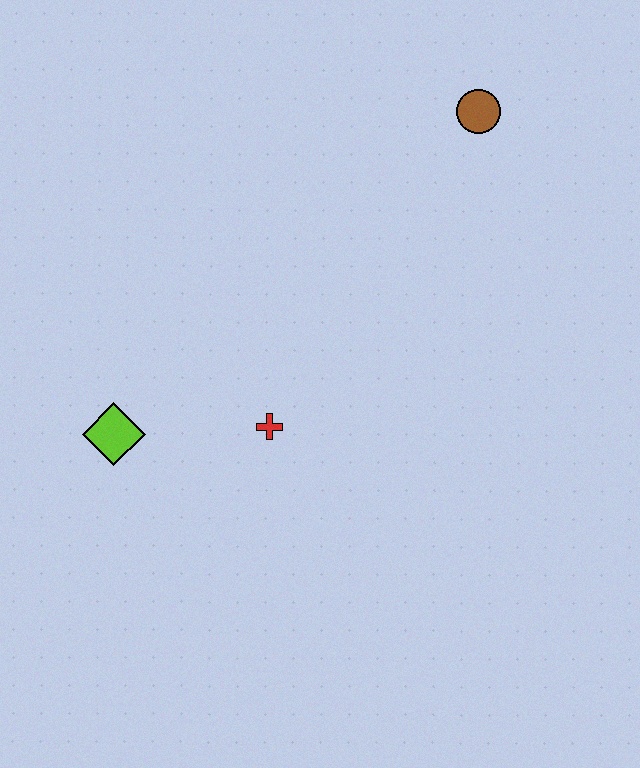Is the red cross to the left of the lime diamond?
No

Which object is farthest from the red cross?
The brown circle is farthest from the red cross.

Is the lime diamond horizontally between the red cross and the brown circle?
No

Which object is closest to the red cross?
The lime diamond is closest to the red cross.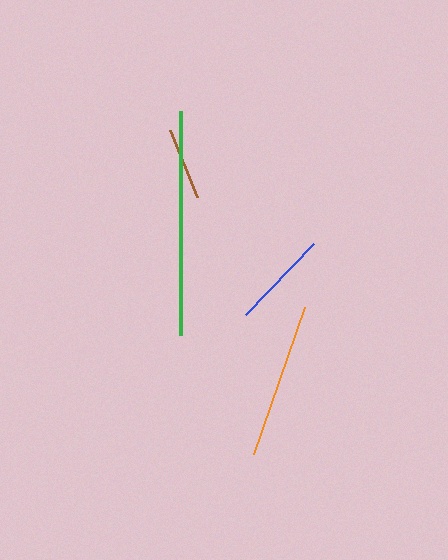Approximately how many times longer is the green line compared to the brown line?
The green line is approximately 3.1 times the length of the brown line.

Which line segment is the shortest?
The brown line is the shortest at approximately 73 pixels.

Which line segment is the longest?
The green line is the longest at approximately 225 pixels.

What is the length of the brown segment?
The brown segment is approximately 73 pixels long.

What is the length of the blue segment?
The blue segment is approximately 99 pixels long.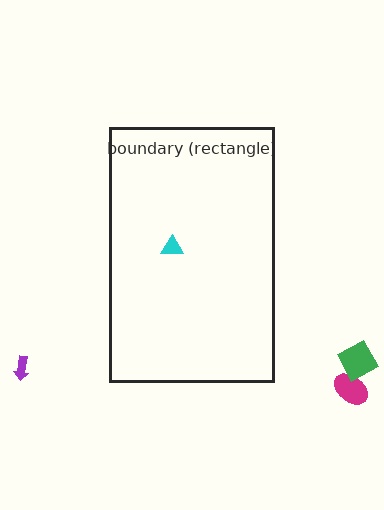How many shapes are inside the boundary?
1 inside, 3 outside.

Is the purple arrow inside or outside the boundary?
Outside.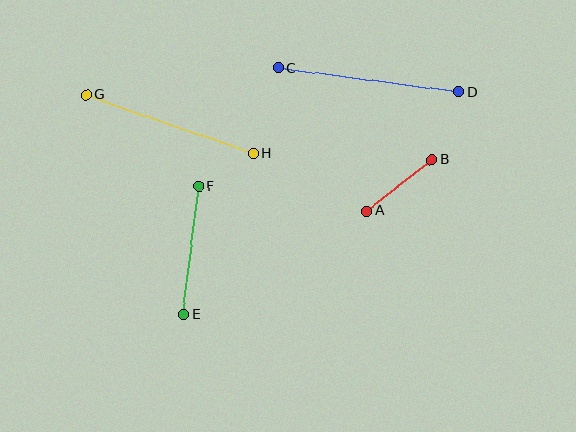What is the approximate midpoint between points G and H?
The midpoint is at approximately (170, 124) pixels.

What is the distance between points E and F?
The distance is approximately 128 pixels.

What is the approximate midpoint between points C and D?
The midpoint is at approximately (368, 80) pixels.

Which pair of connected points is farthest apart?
Points C and D are farthest apart.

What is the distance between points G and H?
The distance is approximately 177 pixels.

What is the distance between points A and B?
The distance is approximately 83 pixels.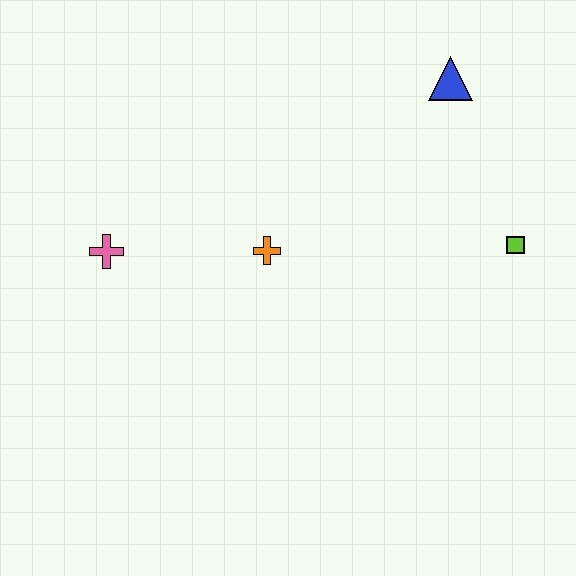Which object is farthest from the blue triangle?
The pink cross is farthest from the blue triangle.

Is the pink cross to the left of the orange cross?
Yes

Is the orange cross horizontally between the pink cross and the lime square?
Yes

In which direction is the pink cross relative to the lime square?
The pink cross is to the left of the lime square.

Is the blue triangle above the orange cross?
Yes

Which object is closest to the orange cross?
The pink cross is closest to the orange cross.